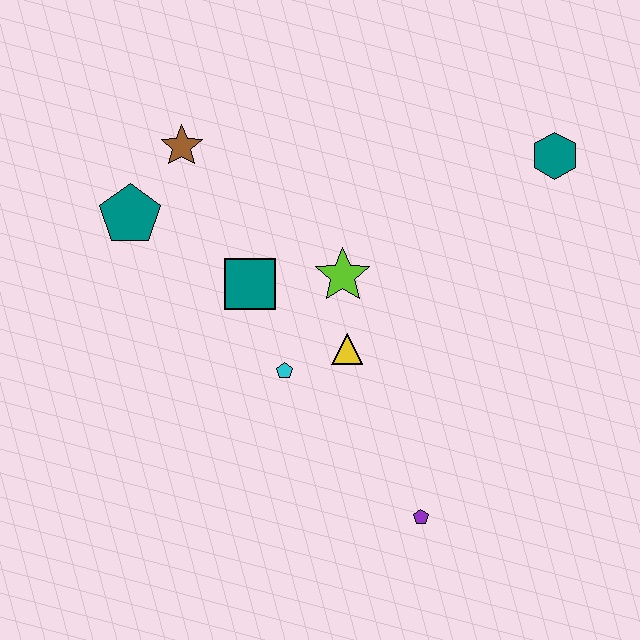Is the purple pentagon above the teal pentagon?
No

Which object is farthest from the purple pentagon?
The brown star is farthest from the purple pentagon.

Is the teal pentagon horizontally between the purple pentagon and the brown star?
No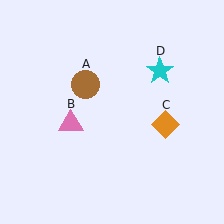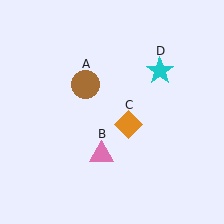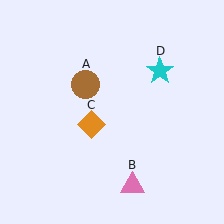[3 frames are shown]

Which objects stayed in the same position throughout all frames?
Brown circle (object A) and cyan star (object D) remained stationary.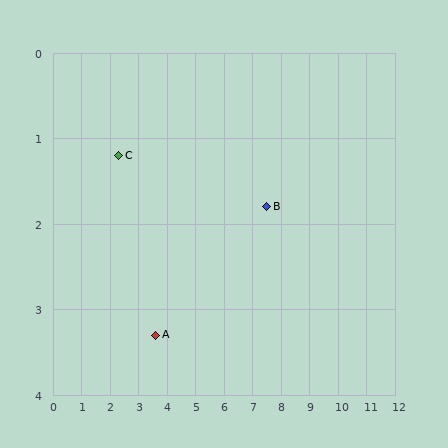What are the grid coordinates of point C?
Point C is at approximately (2.3, 1.2).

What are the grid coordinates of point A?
Point A is at approximately (3.6, 3.3).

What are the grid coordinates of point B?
Point B is at approximately (7.5, 1.8).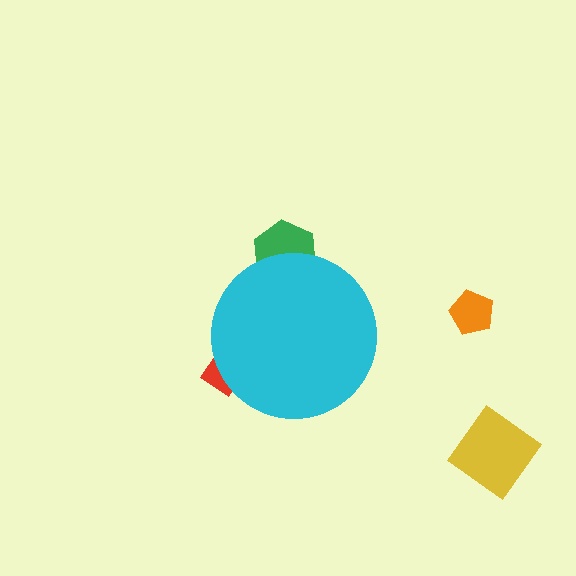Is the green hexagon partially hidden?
Yes, the green hexagon is partially hidden behind the cyan circle.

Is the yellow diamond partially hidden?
No, the yellow diamond is fully visible.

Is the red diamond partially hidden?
Yes, the red diamond is partially hidden behind the cyan circle.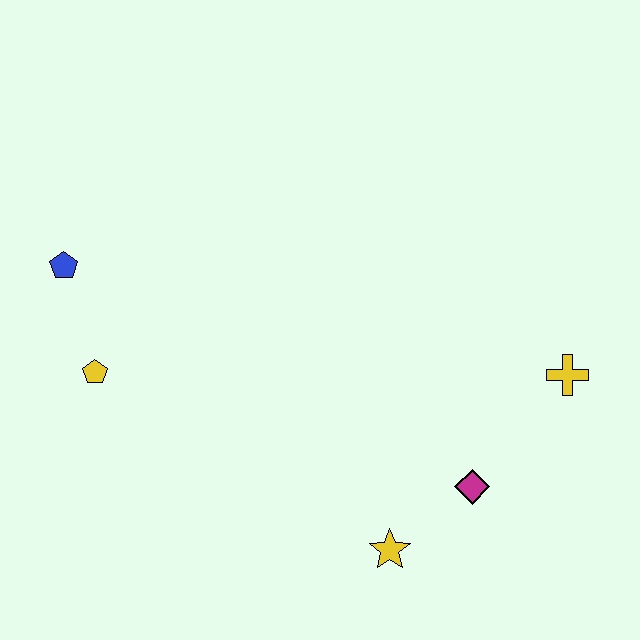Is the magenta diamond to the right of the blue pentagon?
Yes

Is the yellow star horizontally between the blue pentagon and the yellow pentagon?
No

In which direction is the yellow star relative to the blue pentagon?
The yellow star is to the right of the blue pentagon.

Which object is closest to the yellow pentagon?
The blue pentagon is closest to the yellow pentagon.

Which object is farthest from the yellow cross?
The blue pentagon is farthest from the yellow cross.